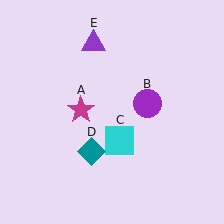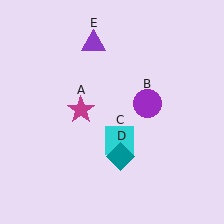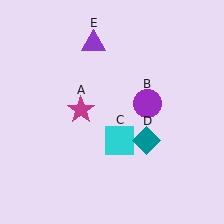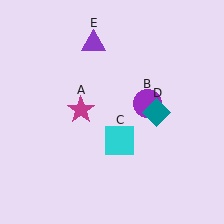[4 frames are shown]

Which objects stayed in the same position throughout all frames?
Magenta star (object A) and purple circle (object B) and cyan square (object C) and purple triangle (object E) remained stationary.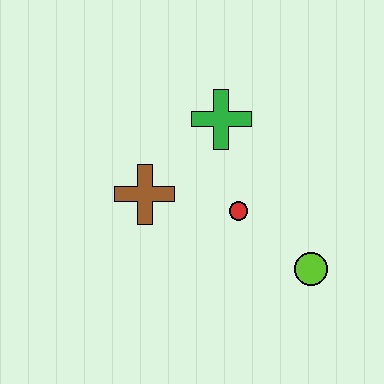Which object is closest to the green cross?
The red circle is closest to the green cross.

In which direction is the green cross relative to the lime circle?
The green cross is above the lime circle.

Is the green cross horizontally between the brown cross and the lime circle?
Yes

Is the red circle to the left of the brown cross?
No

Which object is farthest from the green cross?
The lime circle is farthest from the green cross.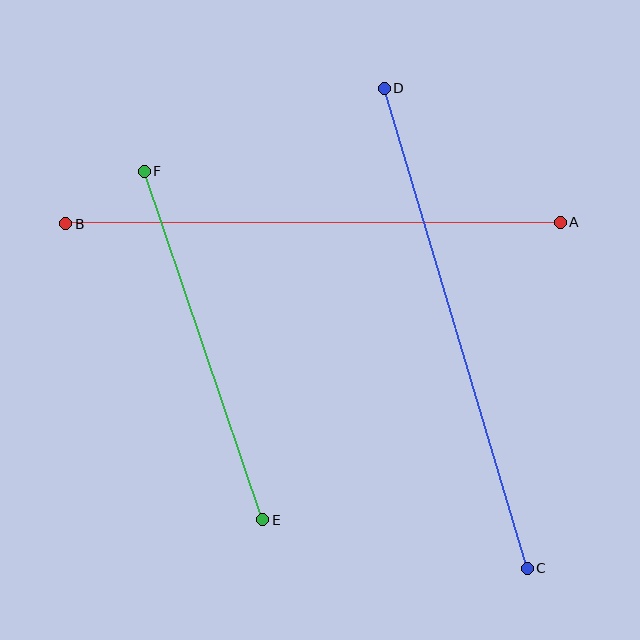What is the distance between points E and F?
The distance is approximately 368 pixels.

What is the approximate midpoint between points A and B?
The midpoint is at approximately (313, 223) pixels.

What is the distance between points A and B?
The distance is approximately 495 pixels.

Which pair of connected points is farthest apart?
Points C and D are farthest apart.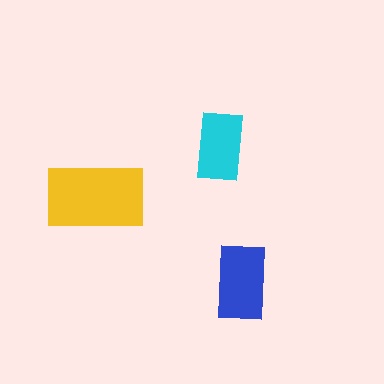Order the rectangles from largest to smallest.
the yellow one, the blue one, the cyan one.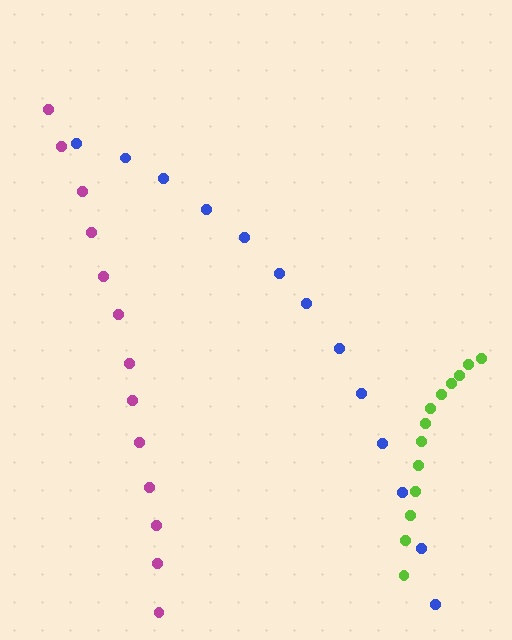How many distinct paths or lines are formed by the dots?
There are 3 distinct paths.